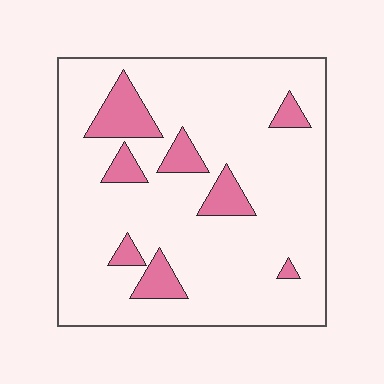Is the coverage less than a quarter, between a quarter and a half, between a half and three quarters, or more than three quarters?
Less than a quarter.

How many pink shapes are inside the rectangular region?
8.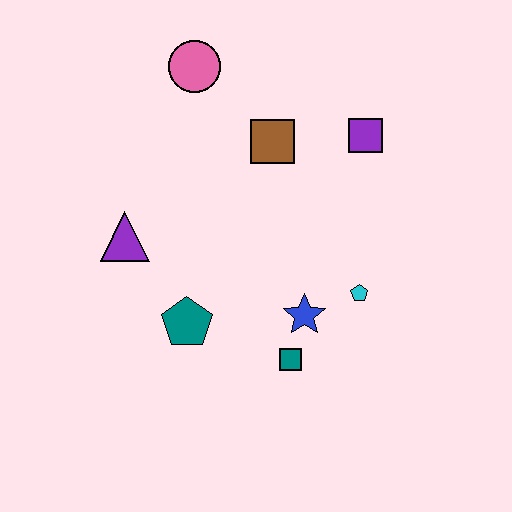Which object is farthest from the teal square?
The pink circle is farthest from the teal square.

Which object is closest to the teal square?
The blue star is closest to the teal square.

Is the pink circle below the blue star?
No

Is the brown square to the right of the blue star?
No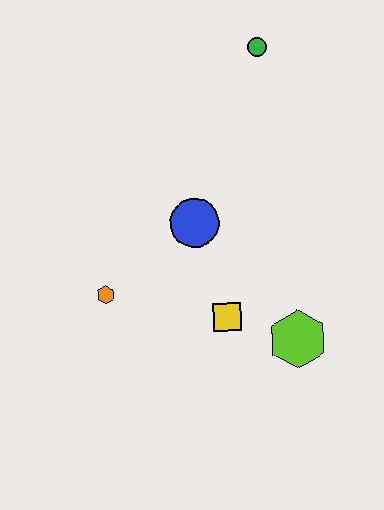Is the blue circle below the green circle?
Yes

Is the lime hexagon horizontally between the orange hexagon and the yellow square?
No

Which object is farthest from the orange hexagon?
The green circle is farthest from the orange hexagon.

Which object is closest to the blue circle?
The yellow square is closest to the blue circle.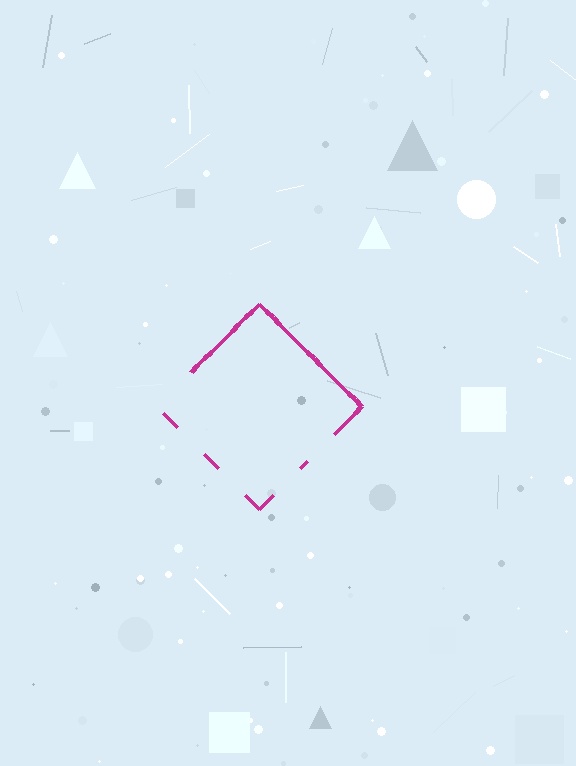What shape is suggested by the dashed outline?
The dashed outline suggests a diamond.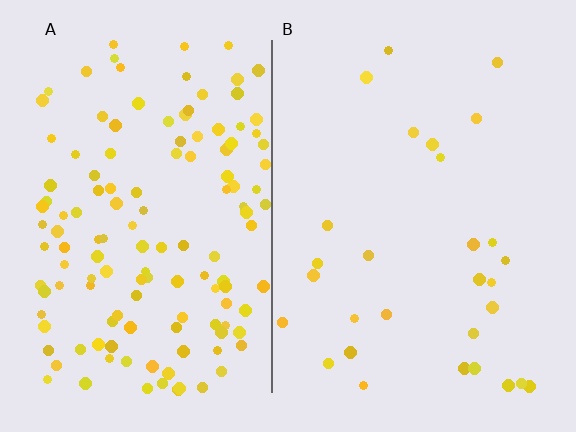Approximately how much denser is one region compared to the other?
Approximately 4.5× — region A over region B.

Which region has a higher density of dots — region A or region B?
A (the left).